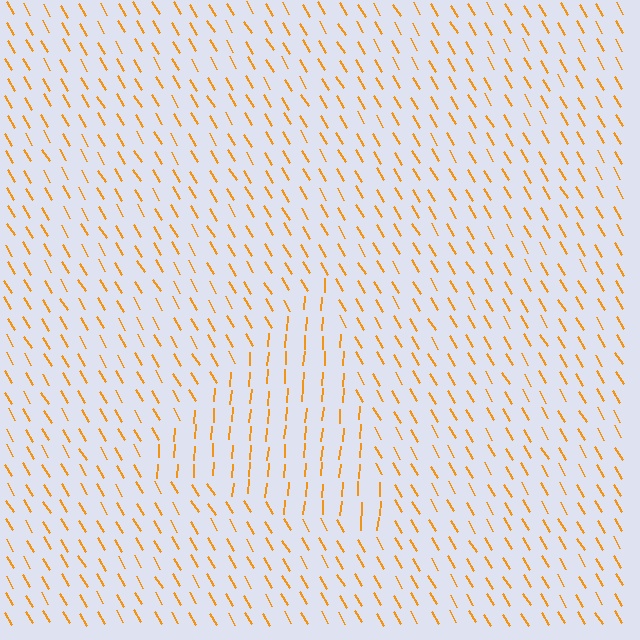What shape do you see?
I see a triangle.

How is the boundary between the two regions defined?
The boundary is defined purely by a change in line orientation (approximately 35 degrees difference). All lines are the same color and thickness.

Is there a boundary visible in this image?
Yes, there is a texture boundary formed by a change in line orientation.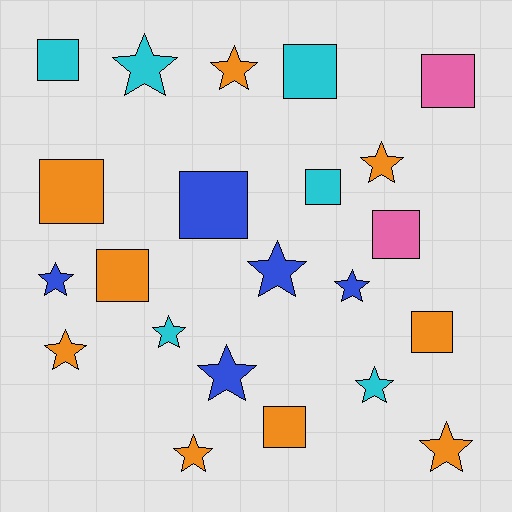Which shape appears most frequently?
Star, with 12 objects.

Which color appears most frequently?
Orange, with 9 objects.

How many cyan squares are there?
There are 3 cyan squares.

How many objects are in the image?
There are 22 objects.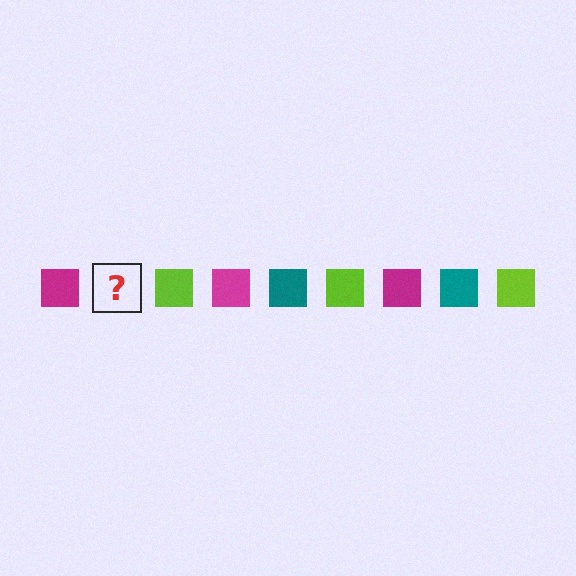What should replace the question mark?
The question mark should be replaced with a teal square.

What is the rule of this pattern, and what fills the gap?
The rule is that the pattern cycles through magenta, teal, lime squares. The gap should be filled with a teal square.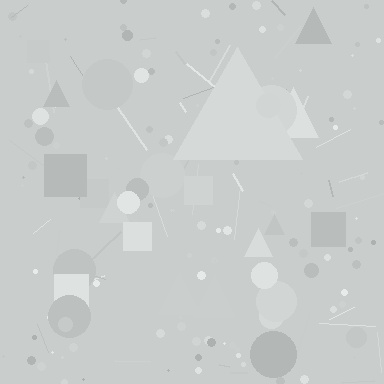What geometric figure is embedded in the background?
A triangle is embedded in the background.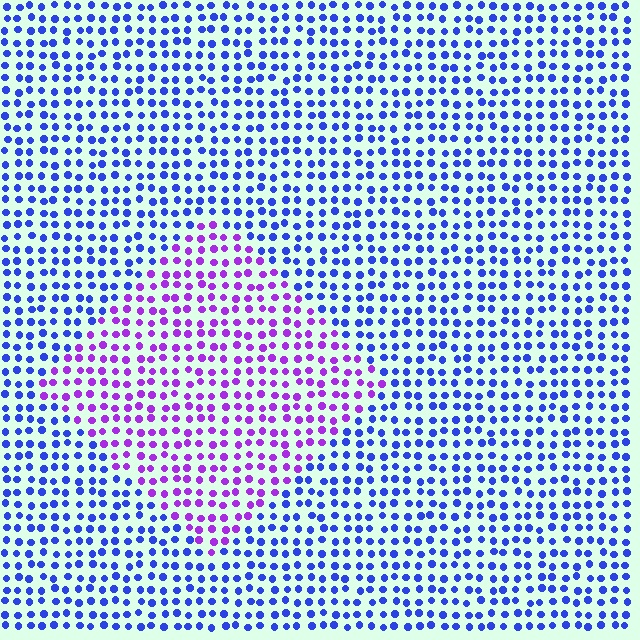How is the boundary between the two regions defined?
The boundary is defined purely by a slight shift in hue (about 49 degrees). Spacing, size, and orientation are identical on both sides.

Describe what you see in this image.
The image is filled with small blue elements in a uniform arrangement. A diamond-shaped region is visible where the elements are tinted to a slightly different hue, forming a subtle color boundary.